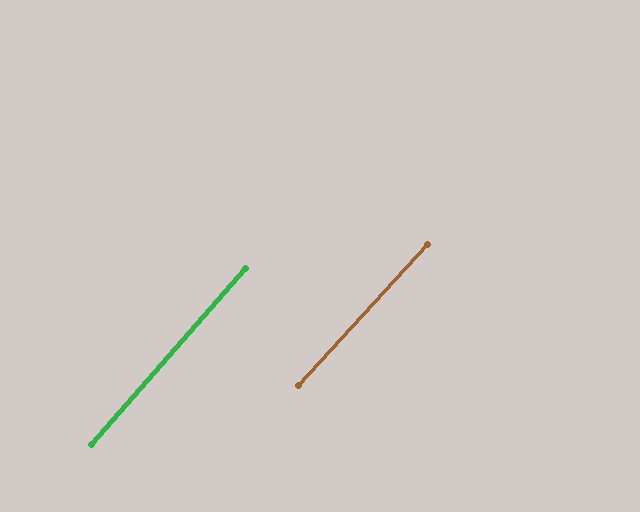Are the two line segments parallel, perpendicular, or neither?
Parallel — their directions differ by only 1.3°.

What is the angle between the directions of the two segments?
Approximately 1 degree.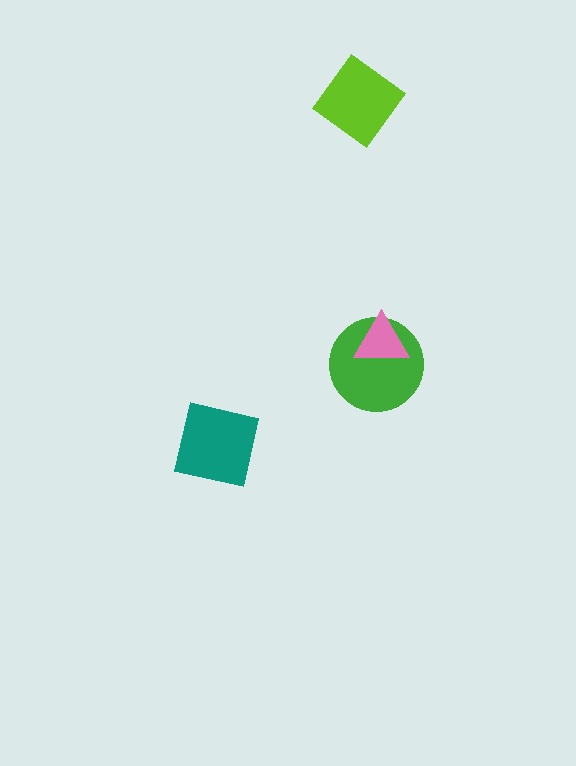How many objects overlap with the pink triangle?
1 object overlaps with the pink triangle.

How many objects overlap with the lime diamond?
0 objects overlap with the lime diamond.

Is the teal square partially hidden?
No, no other shape covers it.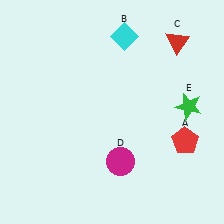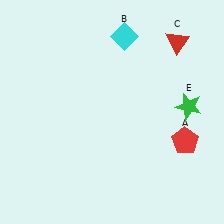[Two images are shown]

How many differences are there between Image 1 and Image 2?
There is 1 difference between the two images.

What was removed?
The magenta circle (D) was removed in Image 2.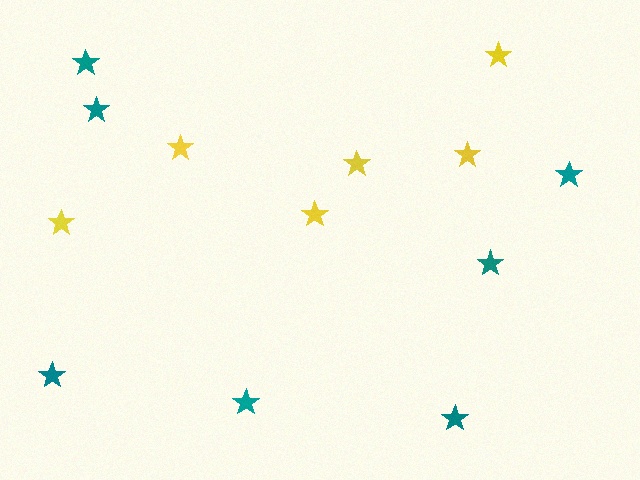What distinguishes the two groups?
There are 2 groups: one group of yellow stars (6) and one group of teal stars (7).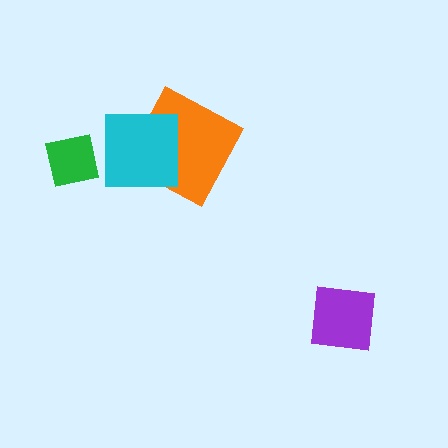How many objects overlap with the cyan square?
1 object overlaps with the cyan square.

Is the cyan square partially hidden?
No, no other shape covers it.